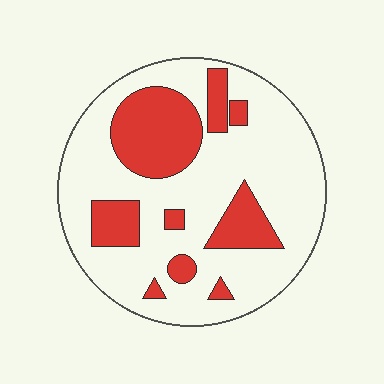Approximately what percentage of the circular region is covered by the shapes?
Approximately 25%.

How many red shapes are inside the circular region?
9.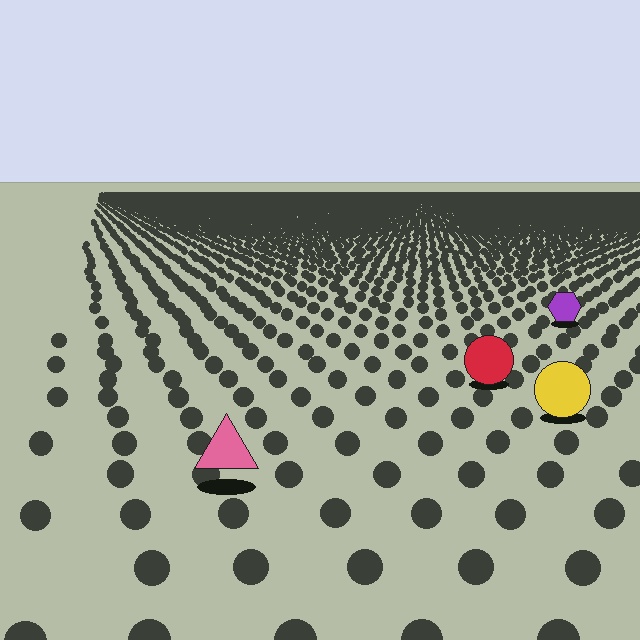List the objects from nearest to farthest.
From nearest to farthest: the pink triangle, the yellow circle, the red circle, the purple hexagon.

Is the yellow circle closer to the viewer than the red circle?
Yes. The yellow circle is closer — you can tell from the texture gradient: the ground texture is coarser near it.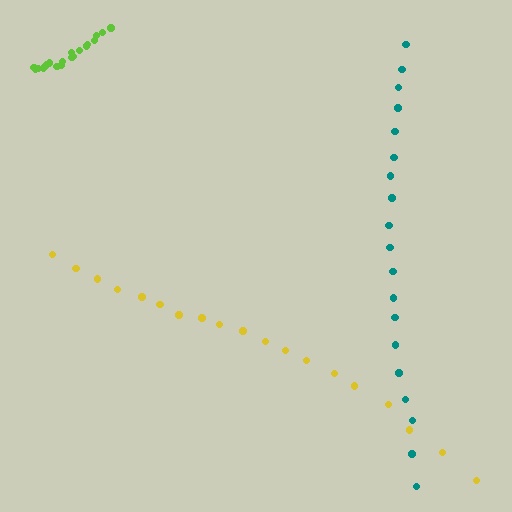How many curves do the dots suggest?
There are 3 distinct paths.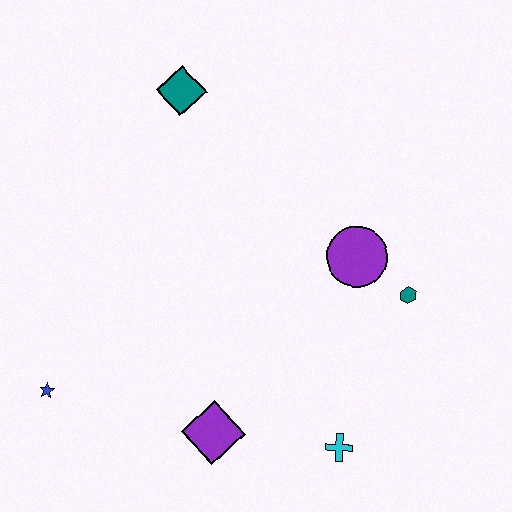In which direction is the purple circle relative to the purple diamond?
The purple circle is above the purple diamond.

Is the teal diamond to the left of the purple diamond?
Yes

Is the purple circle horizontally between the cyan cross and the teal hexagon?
Yes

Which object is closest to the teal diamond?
The purple circle is closest to the teal diamond.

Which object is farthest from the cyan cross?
The teal diamond is farthest from the cyan cross.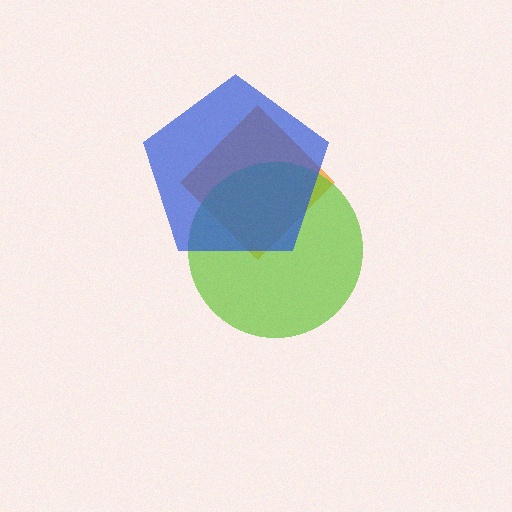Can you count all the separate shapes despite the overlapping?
Yes, there are 3 separate shapes.